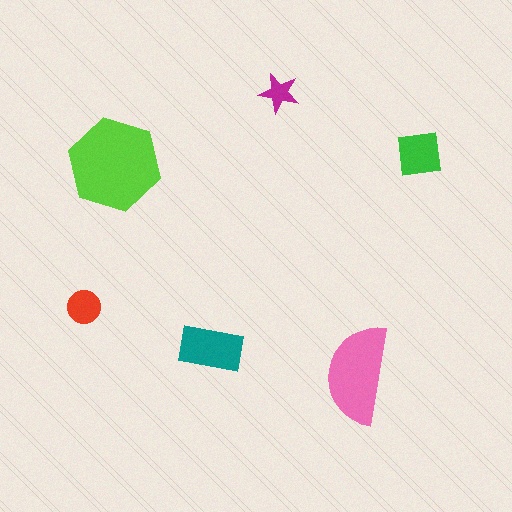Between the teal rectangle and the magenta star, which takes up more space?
The teal rectangle.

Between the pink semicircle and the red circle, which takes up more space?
The pink semicircle.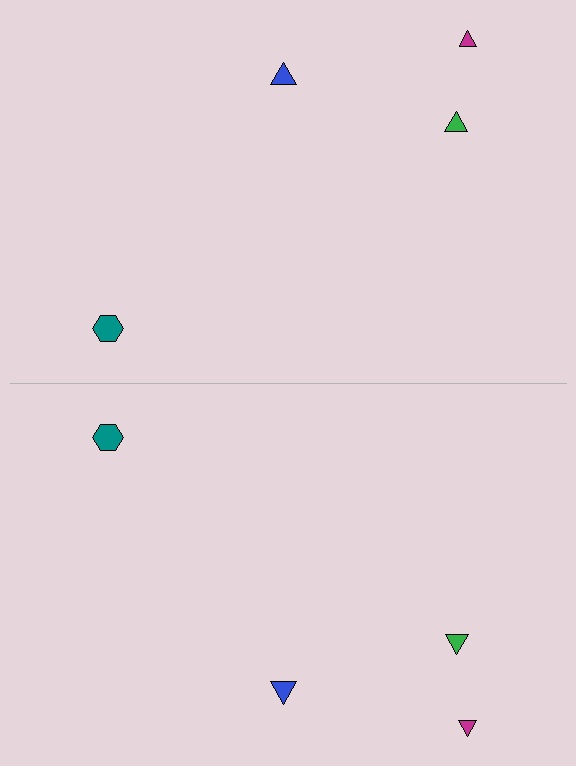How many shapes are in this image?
There are 8 shapes in this image.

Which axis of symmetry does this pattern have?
The pattern has a horizontal axis of symmetry running through the center of the image.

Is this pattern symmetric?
Yes, this pattern has bilateral (reflection) symmetry.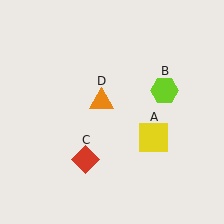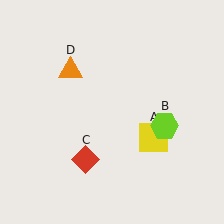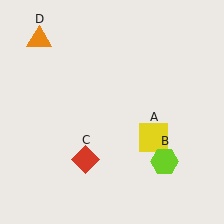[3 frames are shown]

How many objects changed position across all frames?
2 objects changed position: lime hexagon (object B), orange triangle (object D).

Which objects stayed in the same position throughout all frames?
Yellow square (object A) and red diamond (object C) remained stationary.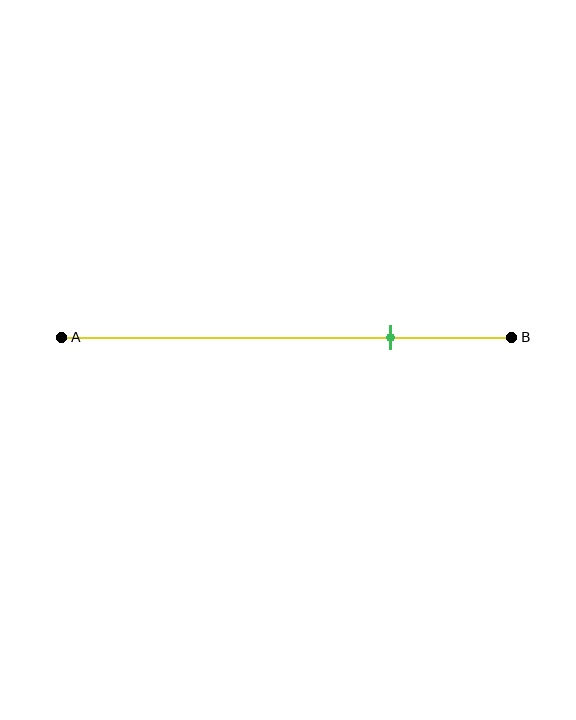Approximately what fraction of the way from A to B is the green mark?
The green mark is approximately 75% of the way from A to B.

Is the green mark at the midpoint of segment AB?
No, the mark is at about 75% from A, not at the 50% midpoint.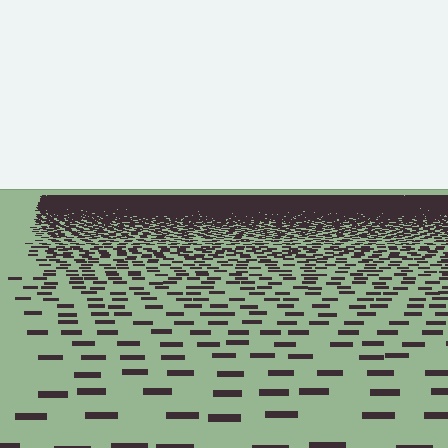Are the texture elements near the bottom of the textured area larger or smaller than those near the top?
Larger. Near the bottom, elements are closer to the viewer and appear at a bigger on-screen size.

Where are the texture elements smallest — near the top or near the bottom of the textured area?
Near the top.